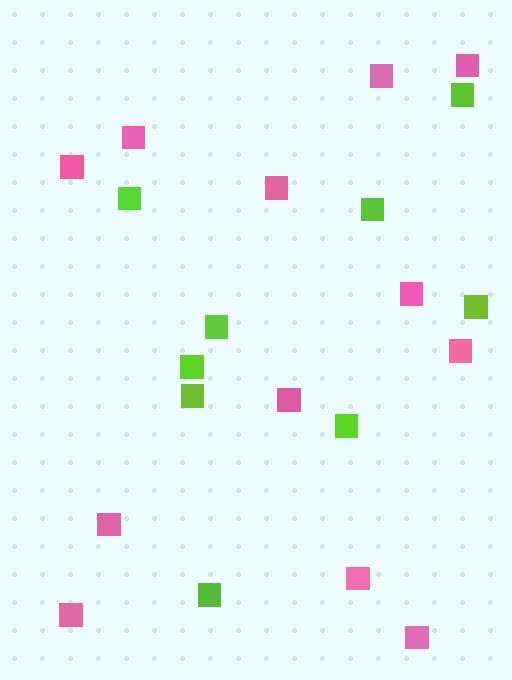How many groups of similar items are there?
There are 2 groups: one group of pink squares (12) and one group of lime squares (9).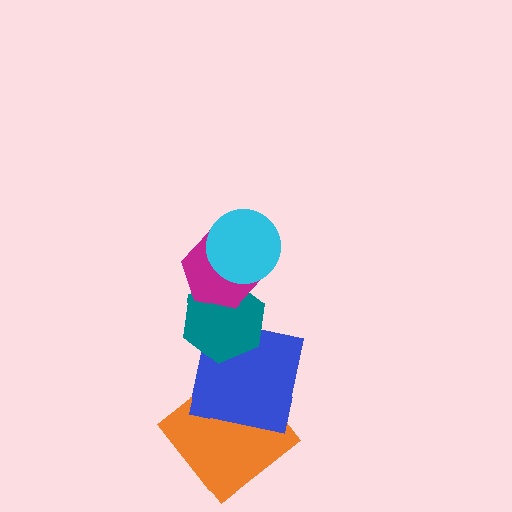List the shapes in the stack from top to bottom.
From top to bottom: the cyan circle, the magenta hexagon, the teal hexagon, the blue square, the orange diamond.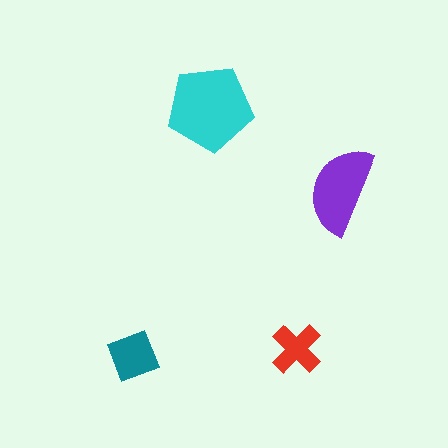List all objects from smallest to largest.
The red cross, the teal diamond, the purple semicircle, the cyan pentagon.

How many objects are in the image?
There are 4 objects in the image.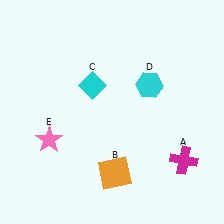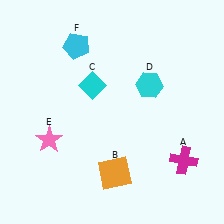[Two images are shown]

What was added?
A cyan pentagon (F) was added in Image 2.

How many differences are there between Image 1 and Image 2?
There is 1 difference between the two images.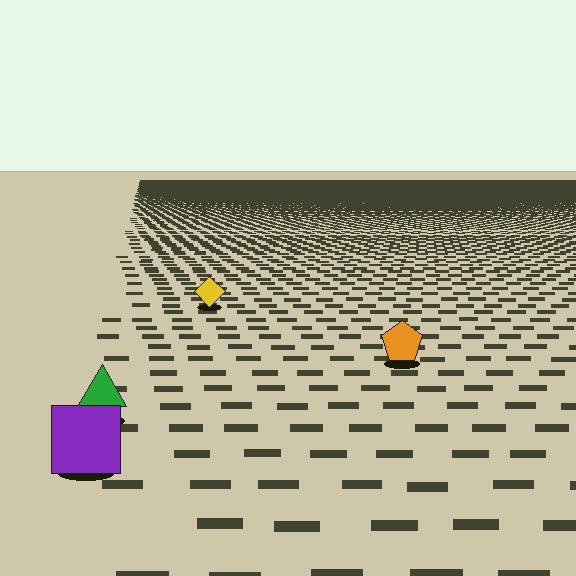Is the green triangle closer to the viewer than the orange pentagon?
Yes. The green triangle is closer — you can tell from the texture gradient: the ground texture is coarser near it.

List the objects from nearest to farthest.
From nearest to farthest: the purple square, the green triangle, the orange pentagon, the yellow diamond.